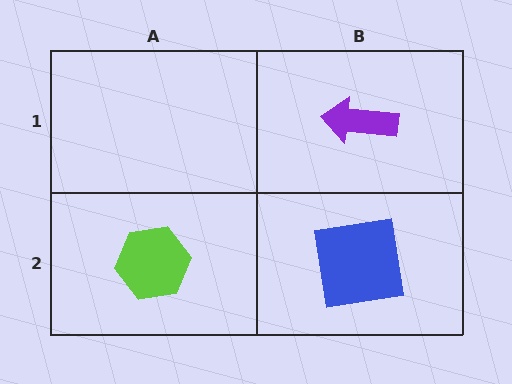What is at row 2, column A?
A lime hexagon.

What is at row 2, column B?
A blue square.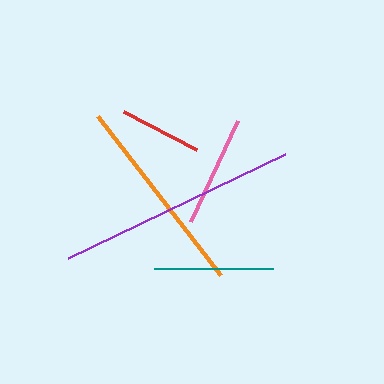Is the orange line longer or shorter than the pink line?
The orange line is longer than the pink line.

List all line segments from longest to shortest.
From longest to shortest: purple, orange, teal, pink, red.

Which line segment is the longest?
The purple line is the longest at approximately 241 pixels.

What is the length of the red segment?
The red segment is approximately 83 pixels long.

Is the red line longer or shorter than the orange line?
The orange line is longer than the red line.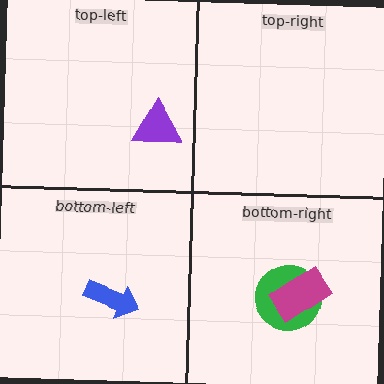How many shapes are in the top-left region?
1.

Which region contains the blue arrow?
The bottom-left region.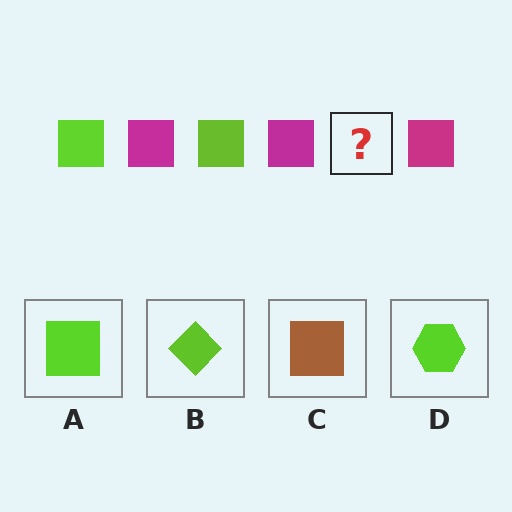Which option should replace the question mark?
Option A.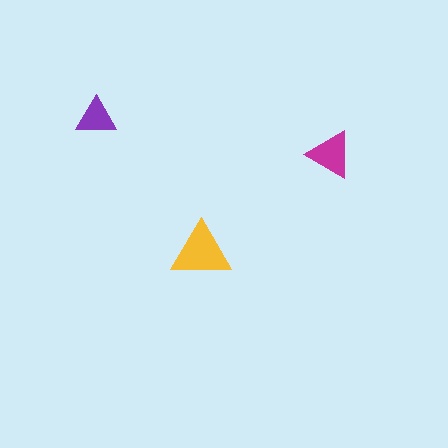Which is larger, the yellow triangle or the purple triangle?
The yellow one.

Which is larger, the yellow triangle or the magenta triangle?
The yellow one.